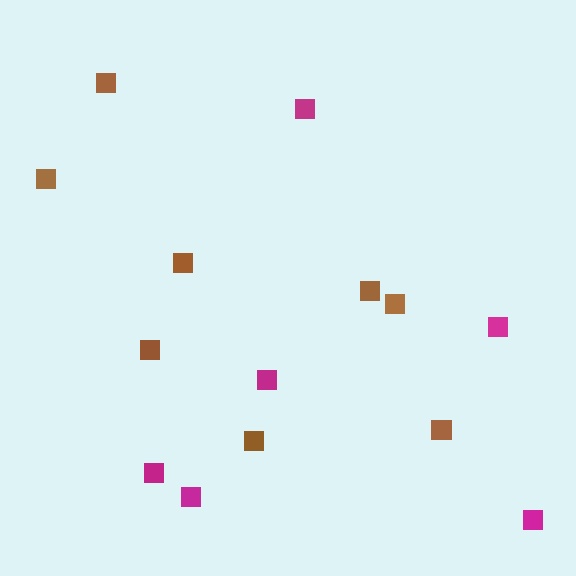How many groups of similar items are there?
There are 2 groups: one group of magenta squares (6) and one group of brown squares (8).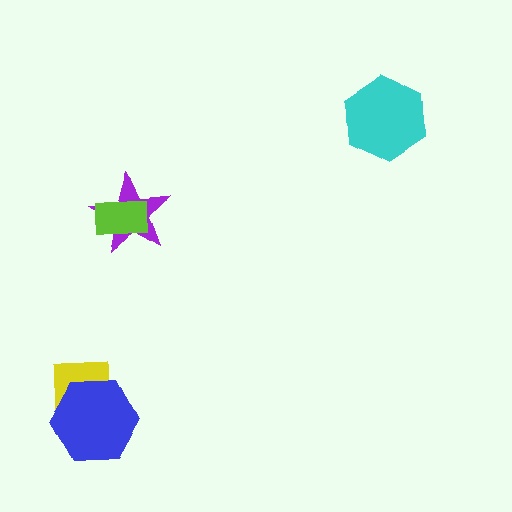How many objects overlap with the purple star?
1 object overlaps with the purple star.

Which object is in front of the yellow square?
The blue hexagon is in front of the yellow square.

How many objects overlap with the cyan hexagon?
0 objects overlap with the cyan hexagon.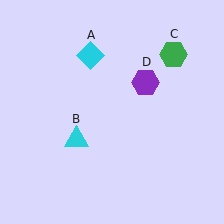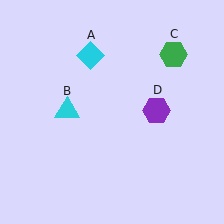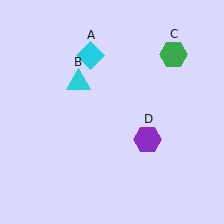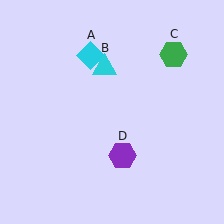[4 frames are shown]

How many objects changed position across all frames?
2 objects changed position: cyan triangle (object B), purple hexagon (object D).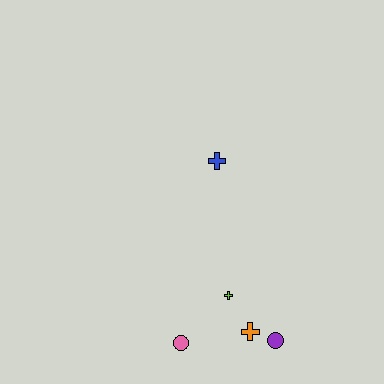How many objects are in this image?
There are 5 objects.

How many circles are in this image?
There are 2 circles.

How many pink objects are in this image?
There is 1 pink object.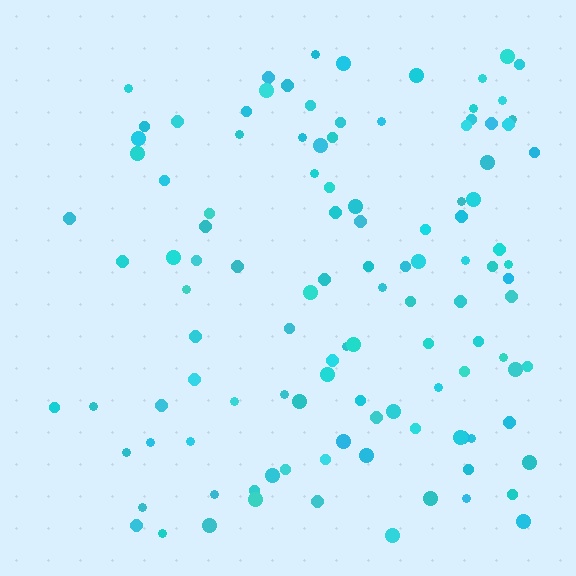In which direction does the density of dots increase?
From left to right, with the right side densest.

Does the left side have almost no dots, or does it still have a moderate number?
Still a moderate number, just noticeably fewer than the right.